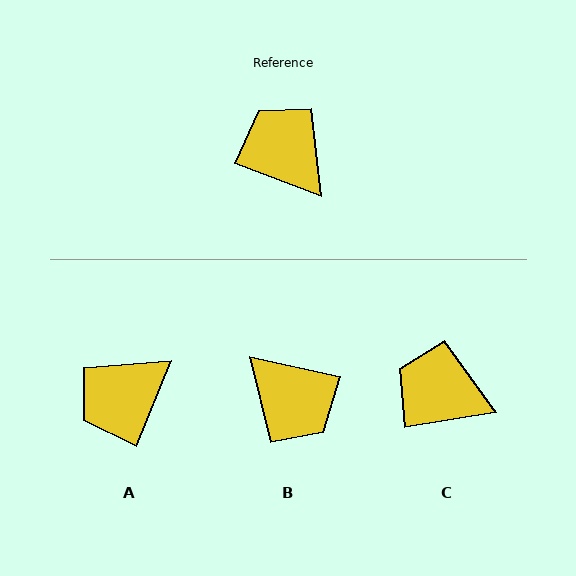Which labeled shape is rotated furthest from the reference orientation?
B, about 172 degrees away.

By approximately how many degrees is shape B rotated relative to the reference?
Approximately 172 degrees clockwise.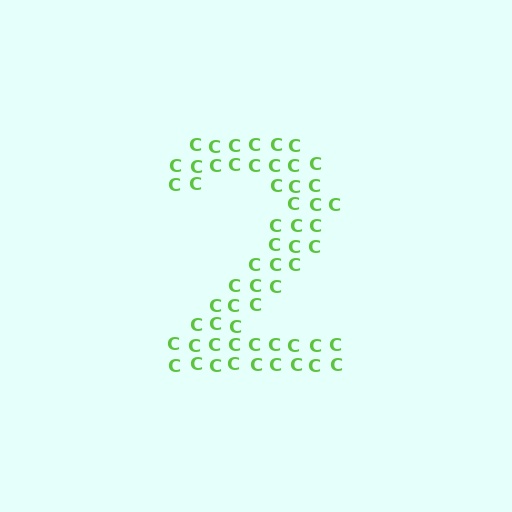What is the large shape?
The large shape is the digit 2.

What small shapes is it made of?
It is made of small letter C's.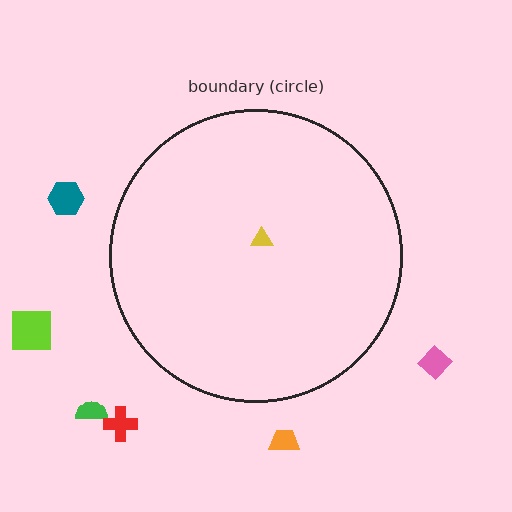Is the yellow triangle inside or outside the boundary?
Inside.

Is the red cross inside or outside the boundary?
Outside.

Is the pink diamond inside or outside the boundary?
Outside.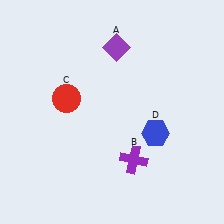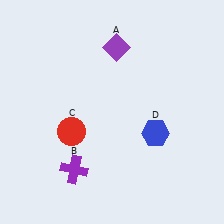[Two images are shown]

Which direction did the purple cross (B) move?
The purple cross (B) moved left.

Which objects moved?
The objects that moved are: the purple cross (B), the red circle (C).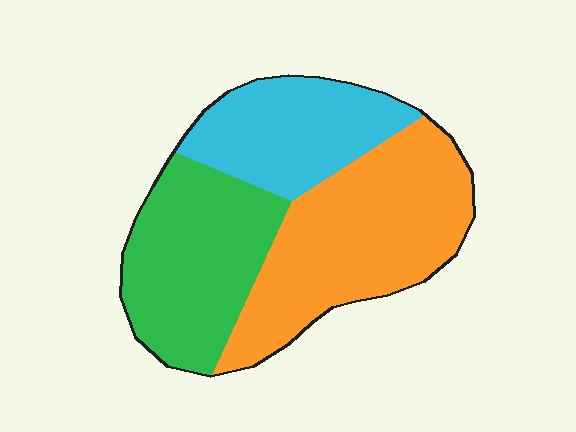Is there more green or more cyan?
Green.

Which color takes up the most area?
Orange, at roughly 40%.